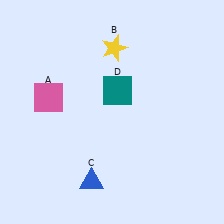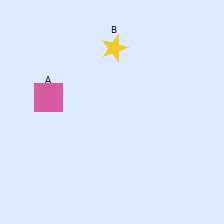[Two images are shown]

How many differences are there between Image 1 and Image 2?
There are 2 differences between the two images.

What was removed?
The blue triangle (C), the teal square (D) were removed in Image 2.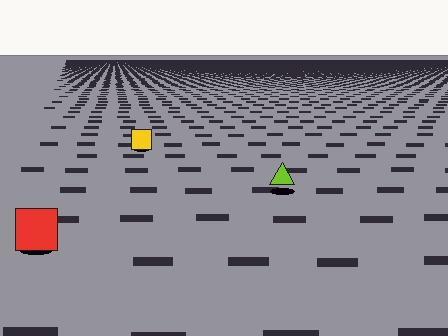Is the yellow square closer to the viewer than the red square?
No. The red square is closer — you can tell from the texture gradient: the ground texture is coarser near it.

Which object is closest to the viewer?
The red square is closest. The texture marks near it are larger and more spread out.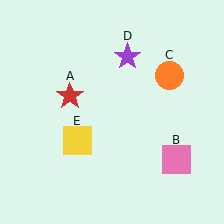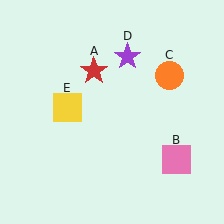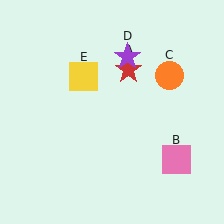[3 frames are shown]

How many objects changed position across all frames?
2 objects changed position: red star (object A), yellow square (object E).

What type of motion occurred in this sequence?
The red star (object A), yellow square (object E) rotated clockwise around the center of the scene.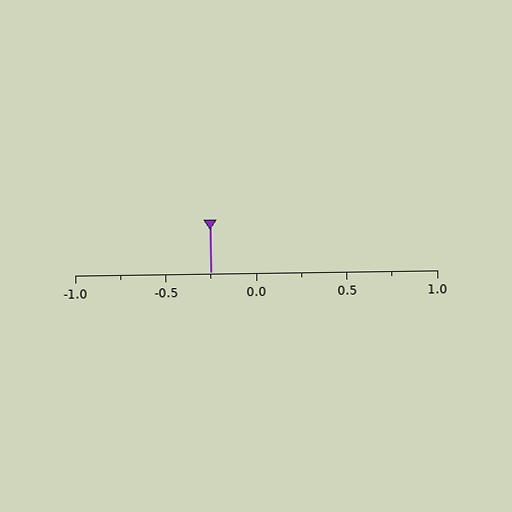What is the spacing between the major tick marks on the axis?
The major ticks are spaced 0.5 apart.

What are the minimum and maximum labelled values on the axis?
The axis runs from -1.0 to 1.0.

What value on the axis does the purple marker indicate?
The marker indicates approximately -0.25.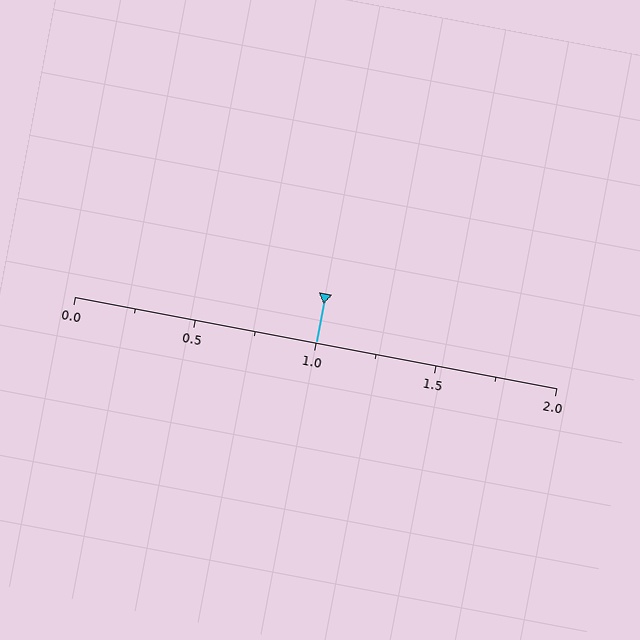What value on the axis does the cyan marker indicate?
The marker indicates approximately 1.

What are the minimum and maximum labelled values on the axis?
The axis runs from 0.0 to 2.0.